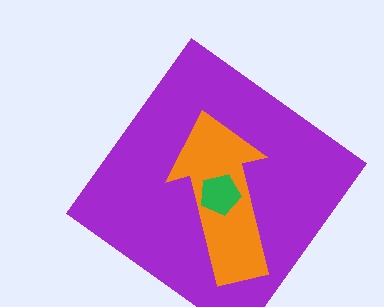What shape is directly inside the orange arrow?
The green pentagon.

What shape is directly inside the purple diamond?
The orange arrow.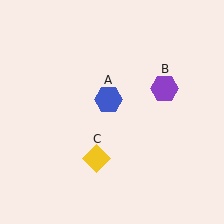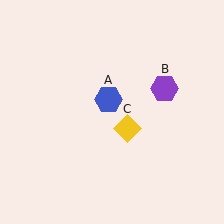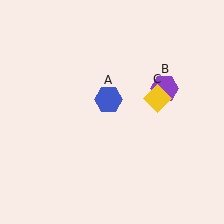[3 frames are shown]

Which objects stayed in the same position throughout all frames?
Blue hexagon (object A) and purple hexagon (object B) remained stationary.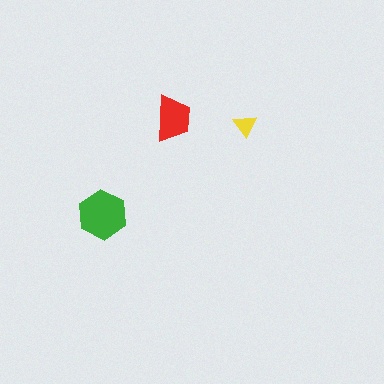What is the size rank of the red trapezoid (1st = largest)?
2nd.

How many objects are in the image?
There are 3 objects in the image.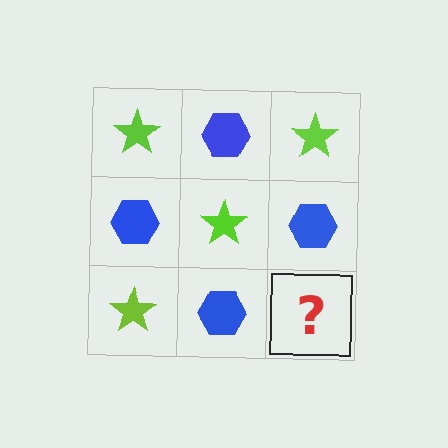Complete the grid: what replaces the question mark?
The question mark should be replaced with a lime star.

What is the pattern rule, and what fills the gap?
The rule is that it alternates lime star and blue hexagon in a checkerboard pattern. The gap should be filled with a lime star.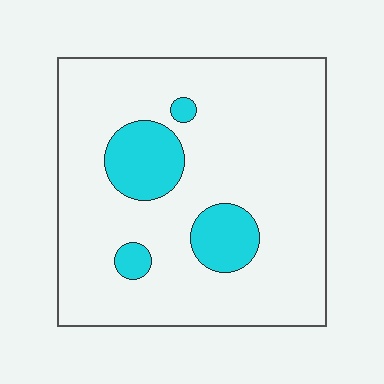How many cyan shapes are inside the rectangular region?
4.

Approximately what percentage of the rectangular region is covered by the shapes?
Approximately 15%.